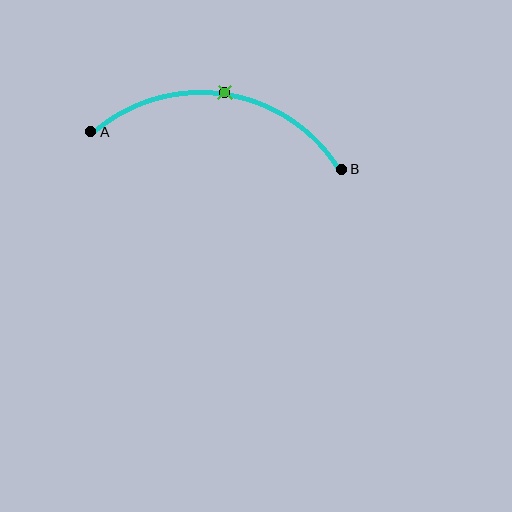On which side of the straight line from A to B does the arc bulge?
The arc bulges above the straight line connecting A and B.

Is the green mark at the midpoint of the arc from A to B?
Yes. The green mark lies on the arc at equal arc-length from both A and B — it is the arc midpoint.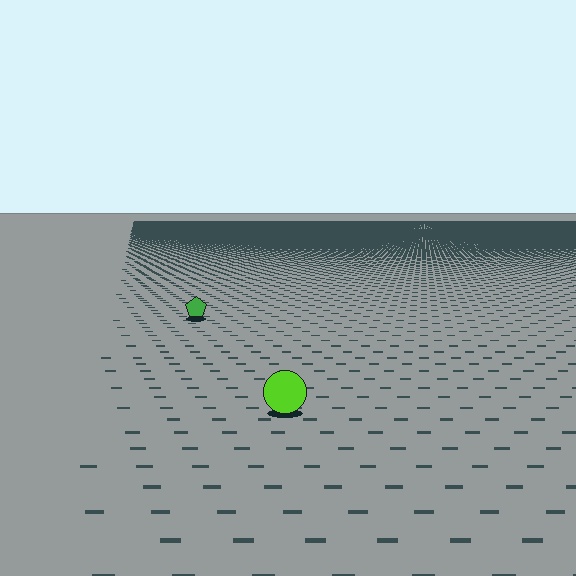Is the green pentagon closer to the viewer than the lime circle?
No. The lime circle is closer — you can tell from the texture gradient: the ground texture is coarser near it.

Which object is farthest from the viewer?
The green pentagon is farthest from the viewer. It appears smaller and the ground texture around it is denser.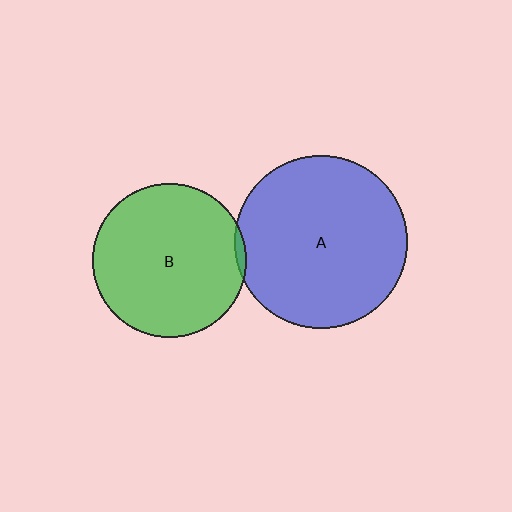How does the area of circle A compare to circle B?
Approximately 1.3 times.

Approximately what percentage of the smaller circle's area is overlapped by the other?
Approximately 5%.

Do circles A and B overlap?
Yes.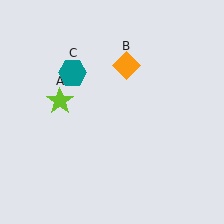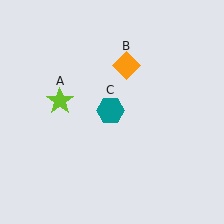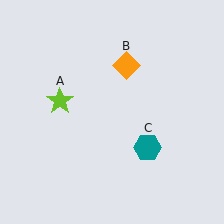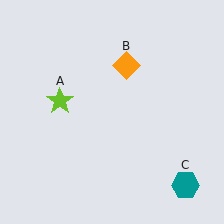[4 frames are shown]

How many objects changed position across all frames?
1 object changed position: teal hexagon (object C).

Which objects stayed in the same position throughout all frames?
Lime star (object A) and orange diamond (object B) remained stationary.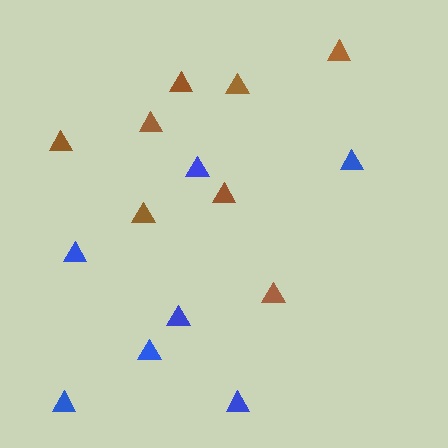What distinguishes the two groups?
There are 2 groups: one group of blue triangles (7) and one group of brown triangles (8).